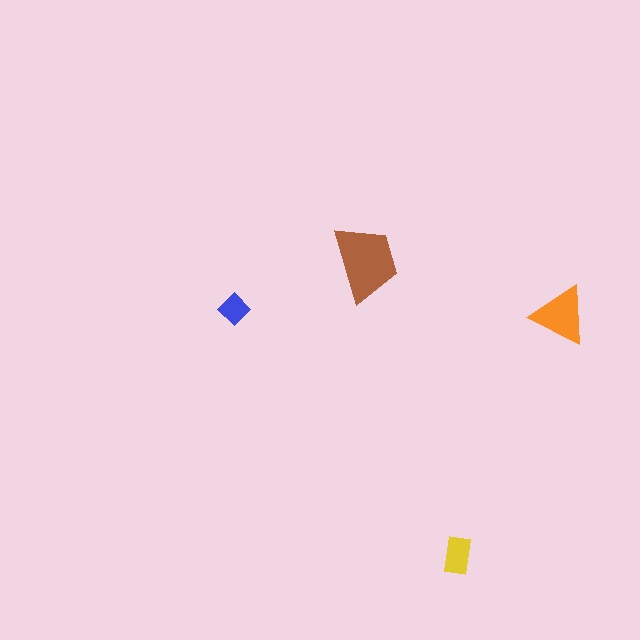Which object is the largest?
The brown trapezoid.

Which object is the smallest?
The blue diamond.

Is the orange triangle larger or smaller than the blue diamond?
Larger.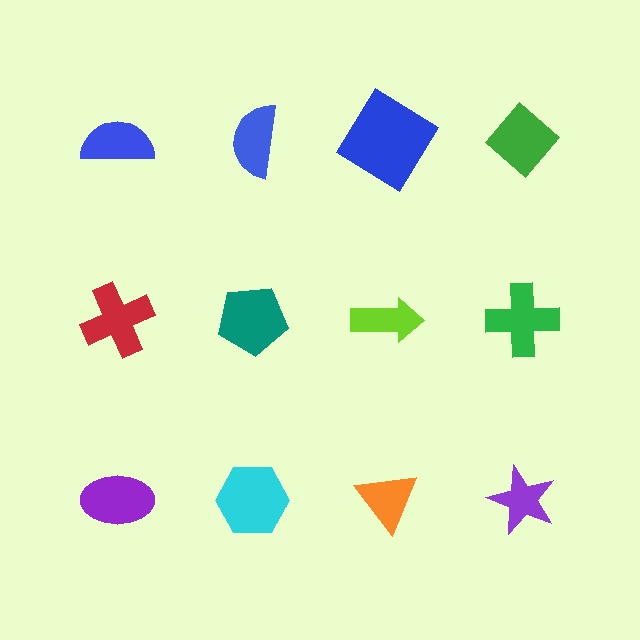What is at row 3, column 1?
A purple ellipse.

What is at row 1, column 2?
A blue semicircle.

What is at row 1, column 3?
A blue diamond.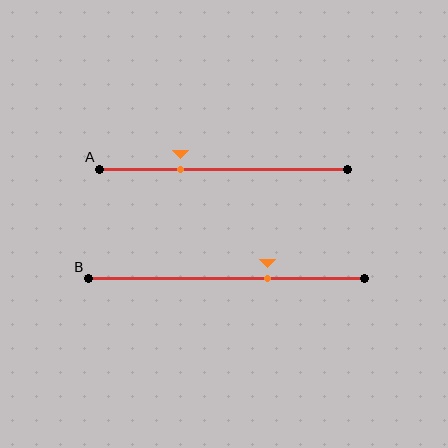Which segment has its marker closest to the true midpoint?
Segment B has its marker closest to the true midpoint.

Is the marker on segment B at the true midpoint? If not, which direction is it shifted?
No, the marker on segment B is shifted to the right by about 15% of the segment length.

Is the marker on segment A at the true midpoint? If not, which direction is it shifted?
No, the marker on segment A is shifted to the left by about 17% of the segment length.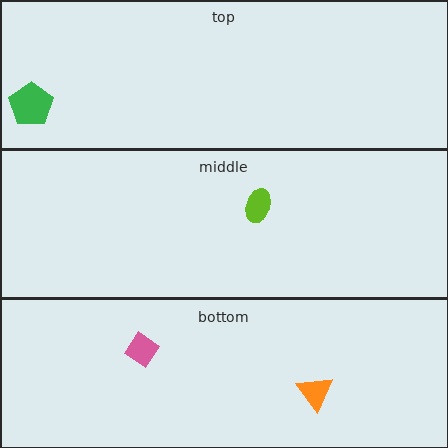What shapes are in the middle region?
The lime ellipse.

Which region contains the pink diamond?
The bottom region.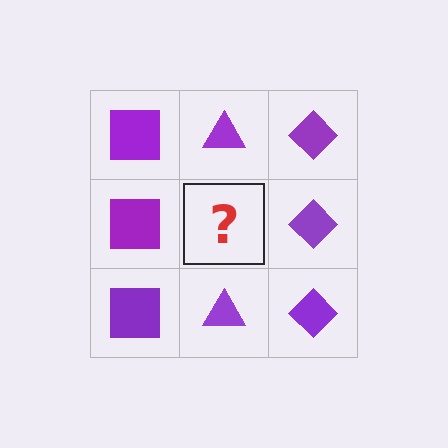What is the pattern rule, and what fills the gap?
The rule is that each column has a consistent shape. The gap should be filled with a purple triangle.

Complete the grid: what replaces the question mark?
The question mark should be replaced with a purple triangle.